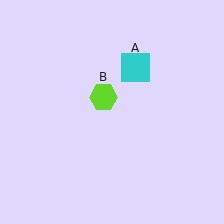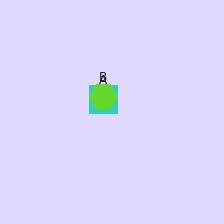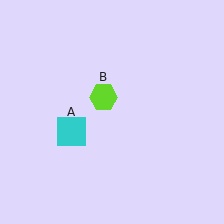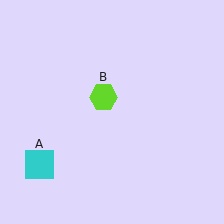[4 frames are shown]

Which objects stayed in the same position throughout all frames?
Lime hexagon (object B) remained stationary.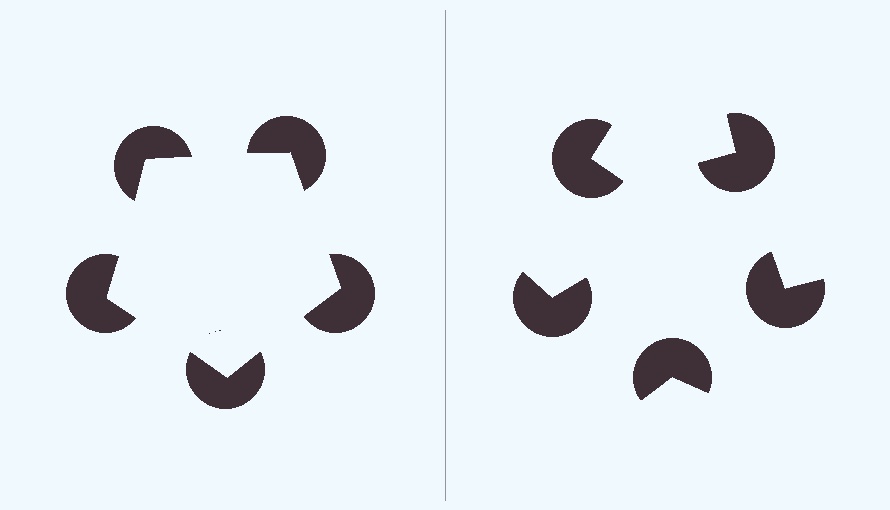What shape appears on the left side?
An illusory pentagon.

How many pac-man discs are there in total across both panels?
10 — 5 on each side.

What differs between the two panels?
The pac-man discs are positioned identically on both sides; only the wedge orientations differ. On the left they align to a pentagon; on the right they are misaligned.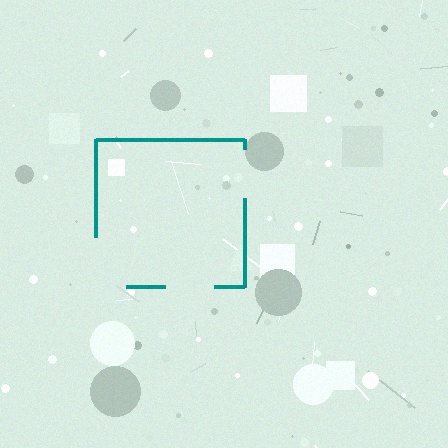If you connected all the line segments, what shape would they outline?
They would outline a square.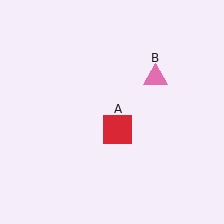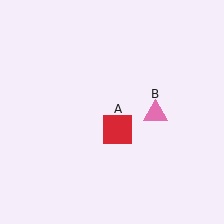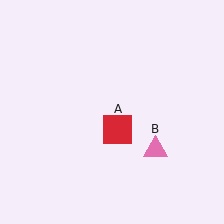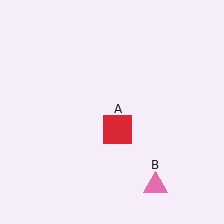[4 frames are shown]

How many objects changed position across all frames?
1 object changed position: pink triangle (object B).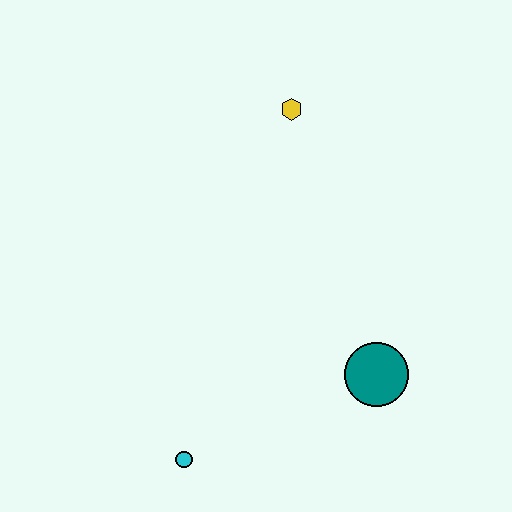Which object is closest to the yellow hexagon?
The teal circle is closest to the yellow hexagon.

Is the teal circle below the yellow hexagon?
Yes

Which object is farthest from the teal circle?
The yellow hexagon is farthest from the teal circle.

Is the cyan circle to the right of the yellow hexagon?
No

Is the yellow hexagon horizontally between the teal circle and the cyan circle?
Yes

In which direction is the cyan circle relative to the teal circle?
The cyan circle is to the left of the teal circle.